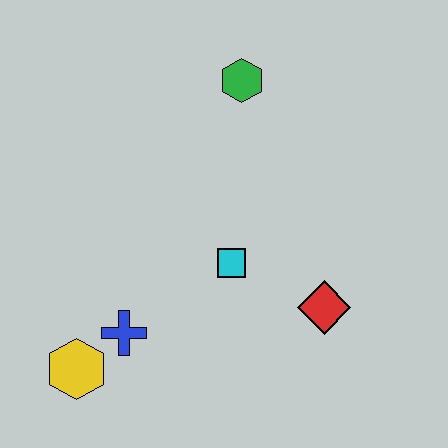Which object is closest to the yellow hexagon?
The blue cross is closest to the yellow hexagon.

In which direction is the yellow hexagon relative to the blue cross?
The yellow hexagon is to the left of the blue cross.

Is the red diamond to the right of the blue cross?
Yes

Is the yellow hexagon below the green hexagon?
Yes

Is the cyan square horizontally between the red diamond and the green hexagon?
No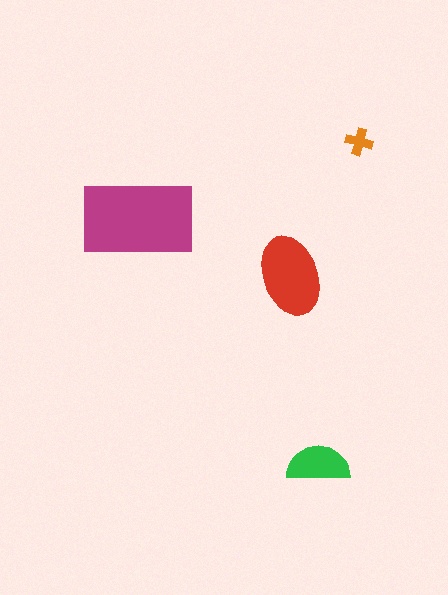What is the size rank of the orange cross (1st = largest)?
4th.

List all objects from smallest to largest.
The orange cross, the green semicircle, the red ellipse, the magenta rectangle.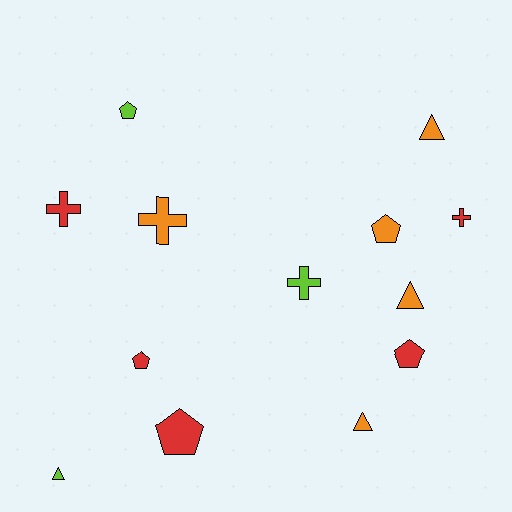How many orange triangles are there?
There are 3 orange triangles.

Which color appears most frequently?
Orange, with 5 objects.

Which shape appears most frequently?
Pentagon, with 5 objects.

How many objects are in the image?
There are 13 objects.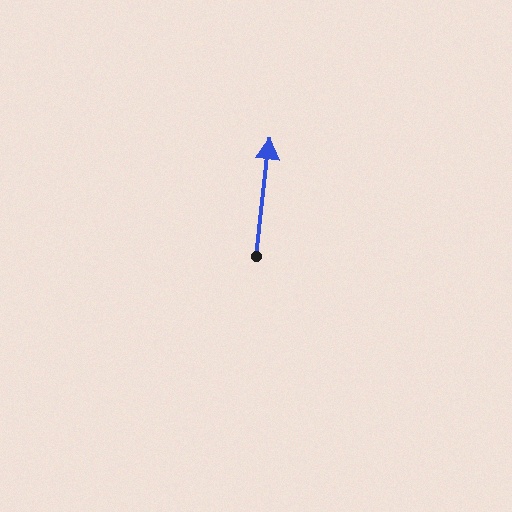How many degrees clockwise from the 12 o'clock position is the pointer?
Approximately 7 degrees.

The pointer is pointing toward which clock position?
Roughly 12 o'clock.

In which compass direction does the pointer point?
North.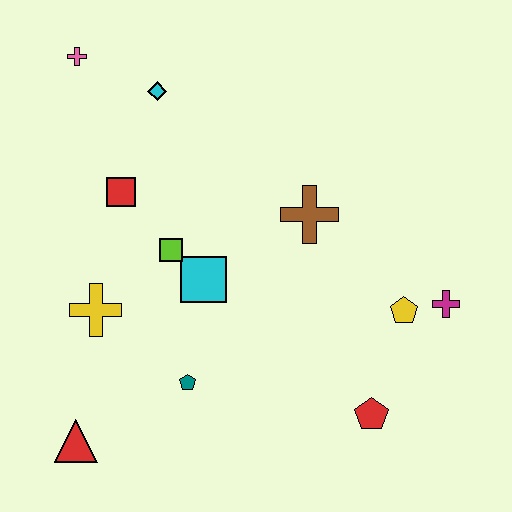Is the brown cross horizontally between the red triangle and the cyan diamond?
No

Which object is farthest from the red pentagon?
The pink cross is farthest from the red pentagon.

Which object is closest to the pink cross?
The cyan diamond is closest to the pink cross.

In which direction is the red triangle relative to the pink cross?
The red triangle is below the pink cross.